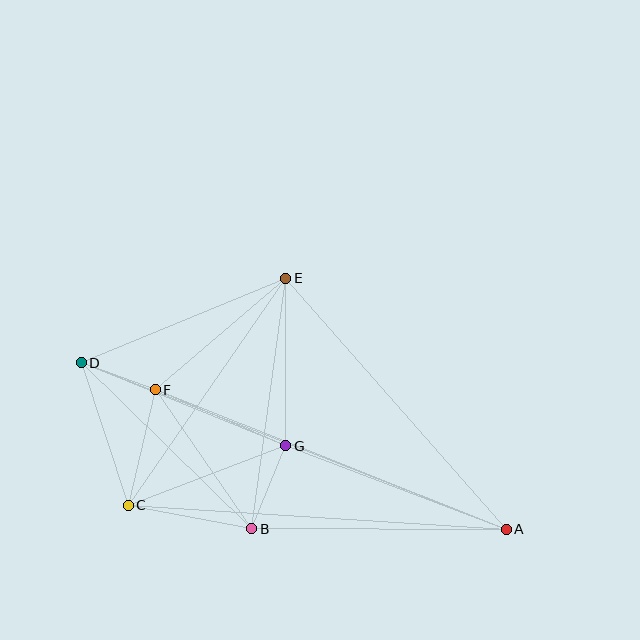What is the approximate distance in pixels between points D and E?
The distance between D and E is approximately 221 pixels.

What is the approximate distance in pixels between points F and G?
The distance between F and G is approximately 142 pixels.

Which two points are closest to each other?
Points D and F are closest to each other.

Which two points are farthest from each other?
Points A and D are farthest from each other.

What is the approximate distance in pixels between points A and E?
The distance between A and E is approximately 334 pixels.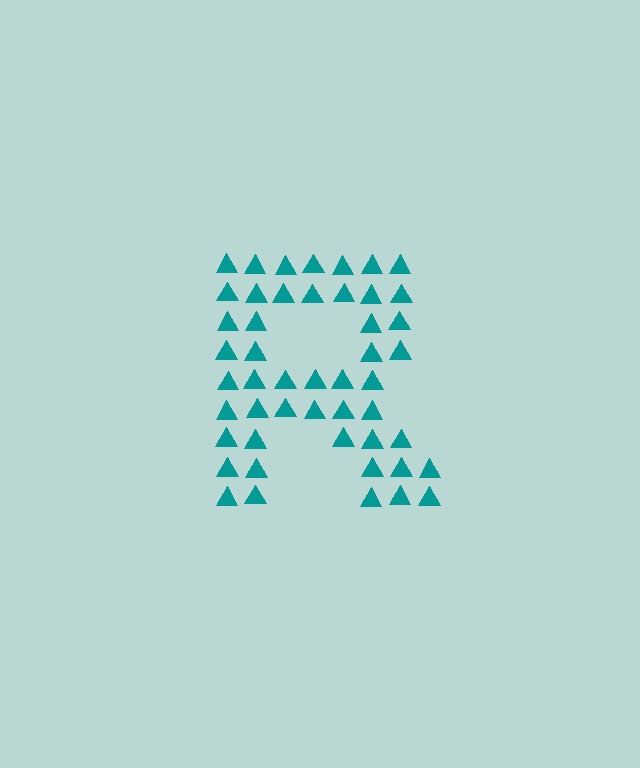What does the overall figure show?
The overall figure shows the letter R.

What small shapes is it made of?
It is made of small triangles.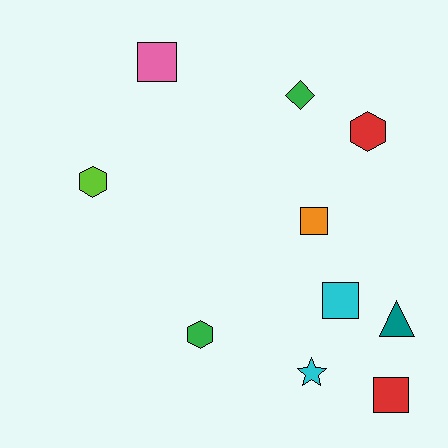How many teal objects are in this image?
There is 1 teal object.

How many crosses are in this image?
There are no crosses.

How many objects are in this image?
There are 10 objects.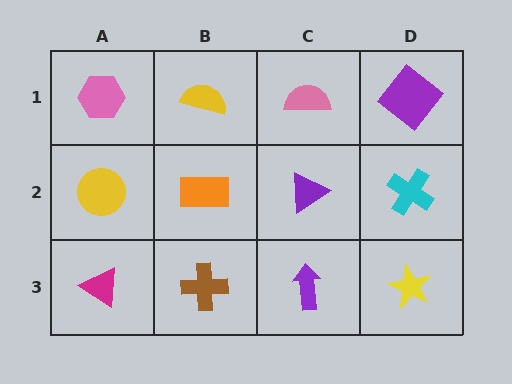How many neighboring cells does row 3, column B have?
3.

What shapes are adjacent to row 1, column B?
An orange rectangle (row 2, column B), a pink hexagon (row 1, column A), a pink semicircle (row 1, column C).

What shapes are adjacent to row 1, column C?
A purple triangle (row 2, column C), a yellow semicircle (row 1, column B), a purple diamond (row 1, column D).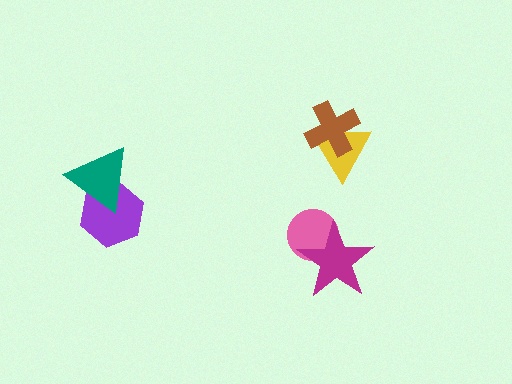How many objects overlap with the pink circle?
1 object overlaps with the pink circle.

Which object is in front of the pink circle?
The magenta star is in front of the pink circle.